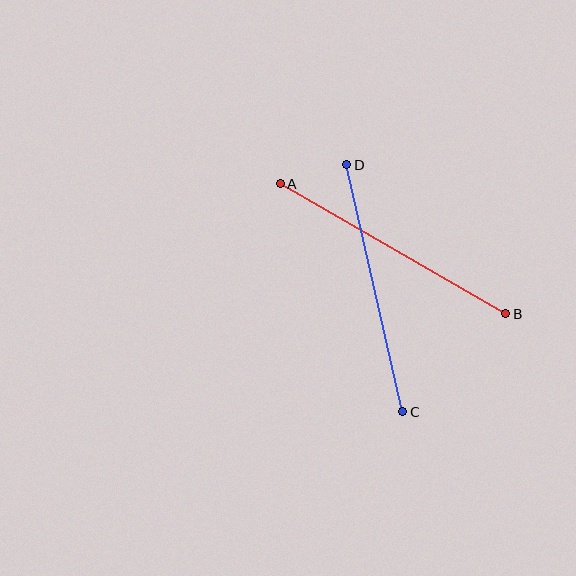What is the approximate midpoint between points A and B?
The midpoint is at approximately (393, 249) pixels.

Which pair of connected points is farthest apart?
Points A and B are farthest apart.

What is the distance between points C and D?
The distance is approximately 253 pixels.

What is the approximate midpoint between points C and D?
The midpoint is at approximately (375, 288) pixels.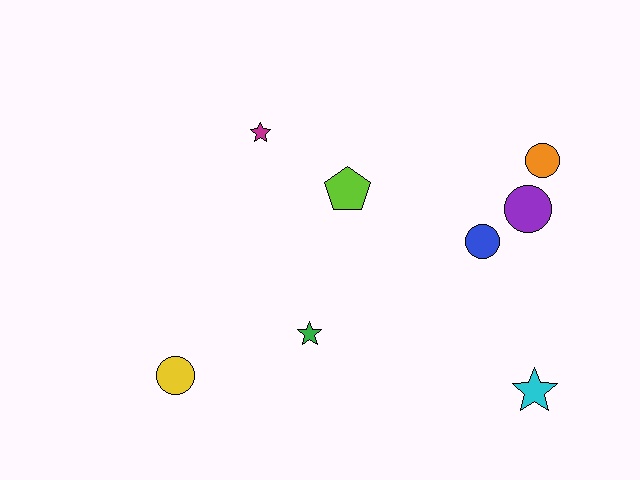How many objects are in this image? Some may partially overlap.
There are 8 objects.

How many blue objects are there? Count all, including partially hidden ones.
There is 1 blue object.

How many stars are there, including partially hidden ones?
There are 3 stars.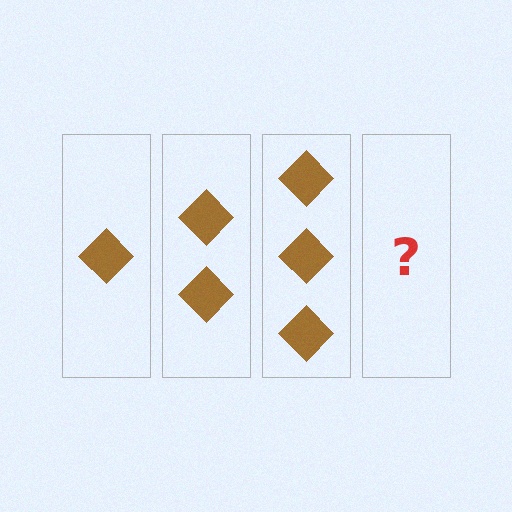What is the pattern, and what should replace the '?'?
The pattern is that each step adds one more diamond. The '?' should be 4 diamonds.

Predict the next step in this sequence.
The next step is 4 diamonds.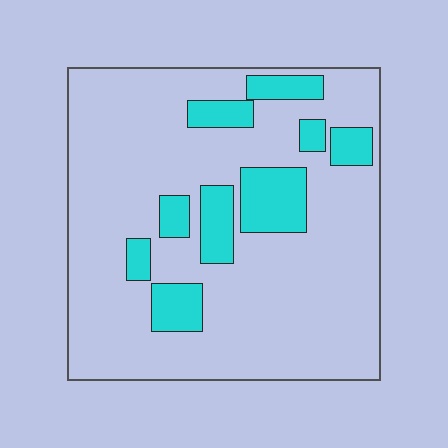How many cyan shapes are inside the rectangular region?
9.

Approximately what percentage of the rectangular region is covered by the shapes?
Approximately 20%.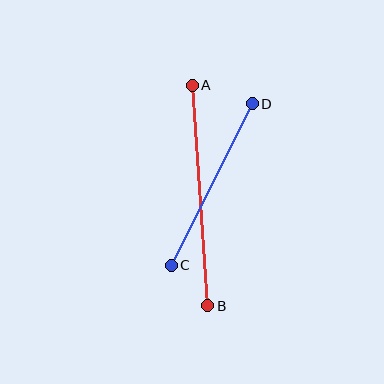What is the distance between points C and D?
The distance is approximately 181 pixels.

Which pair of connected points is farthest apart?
Points A and B are farthest apart.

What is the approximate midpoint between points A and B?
The midpoint is at approximately (200, 195) pixels.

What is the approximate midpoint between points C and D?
The midpoint is at approximately (212, 185) pixels.